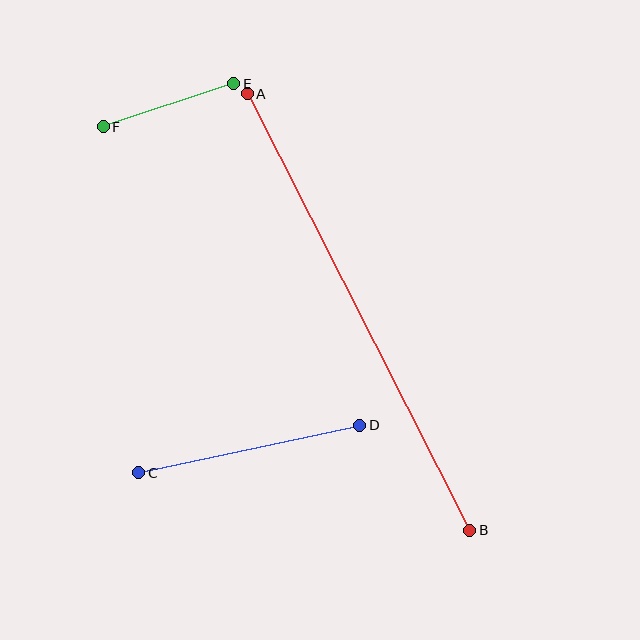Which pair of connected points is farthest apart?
Points A and B are farthest apart.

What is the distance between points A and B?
The distance is approximately 490 pixels.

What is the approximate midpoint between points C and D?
The midpoint is at approximately (249, 449) pixels.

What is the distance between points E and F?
The distance is approximately 138 pixels.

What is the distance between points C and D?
The distance is approximately 226 pixels.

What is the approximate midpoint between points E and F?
The midpoint is at approximately (168, 105) pixels.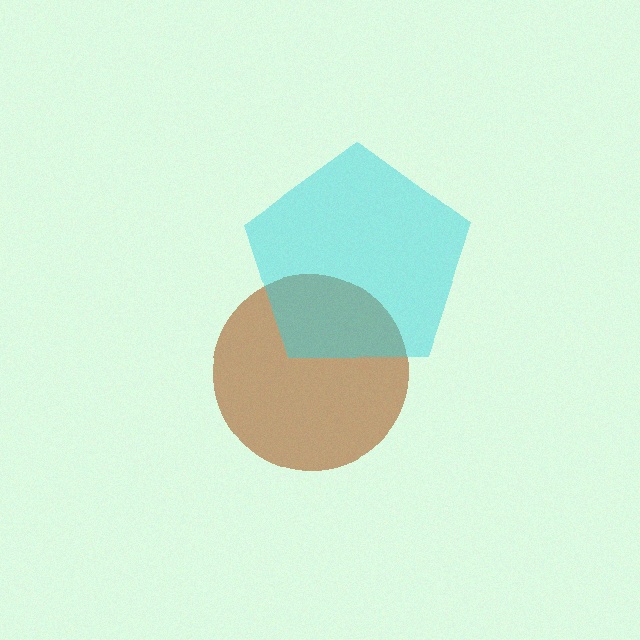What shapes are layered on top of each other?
The layered shapes are: a brown circle, a cyan pentagon.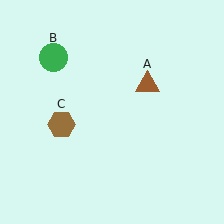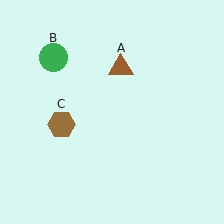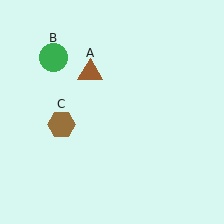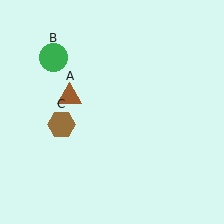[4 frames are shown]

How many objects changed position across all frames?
1 object changed position: brown triangle (object A).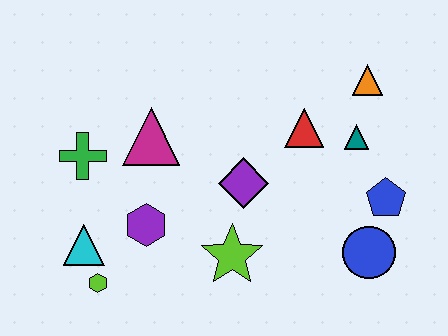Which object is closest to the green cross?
The magenta triangle is closest to the green cross.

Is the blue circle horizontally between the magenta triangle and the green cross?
No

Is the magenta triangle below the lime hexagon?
No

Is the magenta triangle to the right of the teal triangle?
No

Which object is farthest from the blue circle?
The green cross is farthest from the blue circle.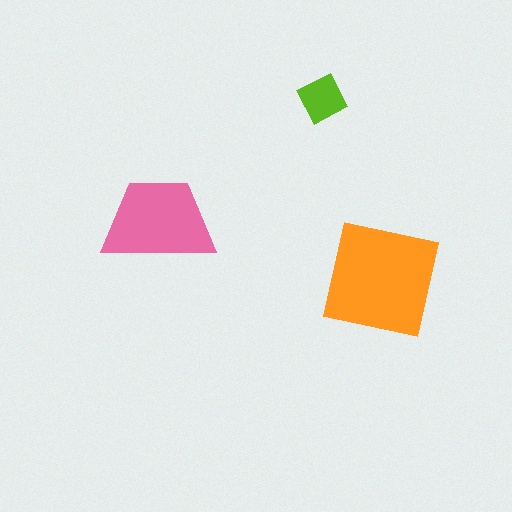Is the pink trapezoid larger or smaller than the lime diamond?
Larger.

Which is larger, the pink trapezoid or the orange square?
The orange square.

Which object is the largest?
The orange square.